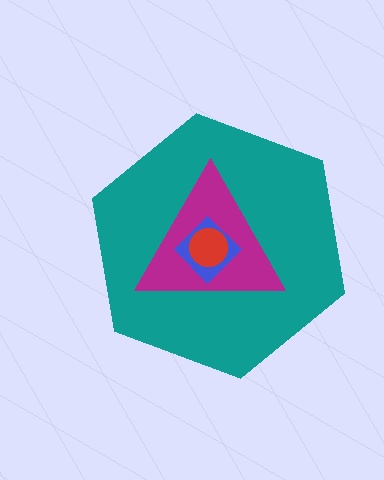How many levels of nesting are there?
4.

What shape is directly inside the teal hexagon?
The magenta triangle.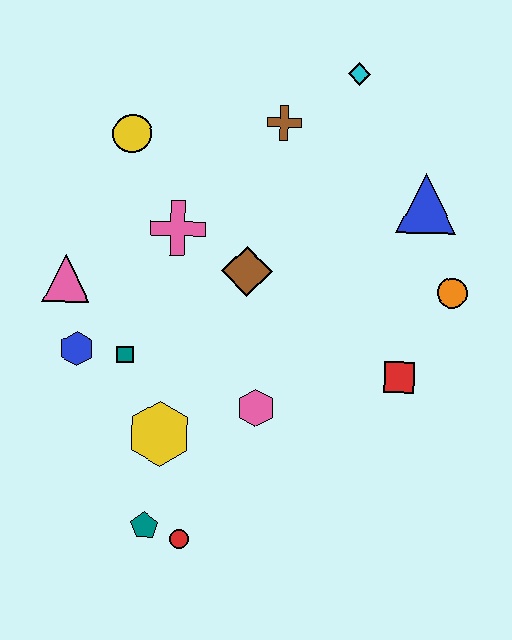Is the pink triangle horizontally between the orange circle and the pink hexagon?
No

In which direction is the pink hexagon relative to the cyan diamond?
The pink hexagon is below the cyan diamond.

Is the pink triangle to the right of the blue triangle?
No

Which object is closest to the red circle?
The teal pentagon is closest to the red circle.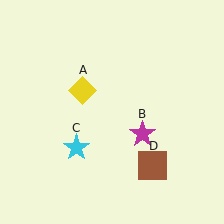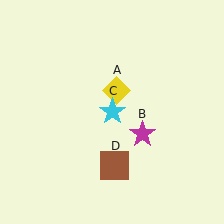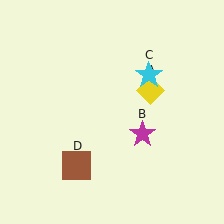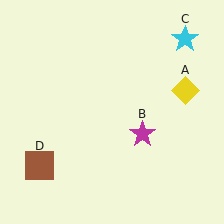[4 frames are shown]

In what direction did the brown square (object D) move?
The brown square (object D) moved left.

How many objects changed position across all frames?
3 objects changed position: yellow diamond (object A), cyan star (object C), brown square (object D).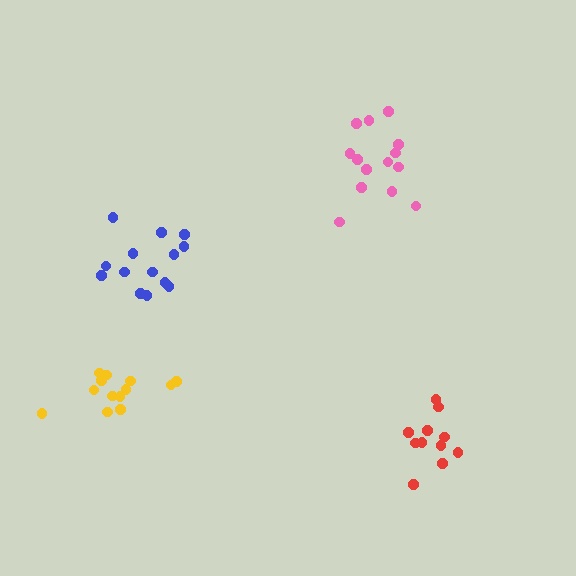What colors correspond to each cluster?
The clusters are colored: blue, yellow, pink, red.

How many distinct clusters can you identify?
There are 4 distinct clusters.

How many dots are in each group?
Group 1: 14 dots, Group 2: 13 dots, Group 3: 14 dots, Group 4: 11 dots (52 total).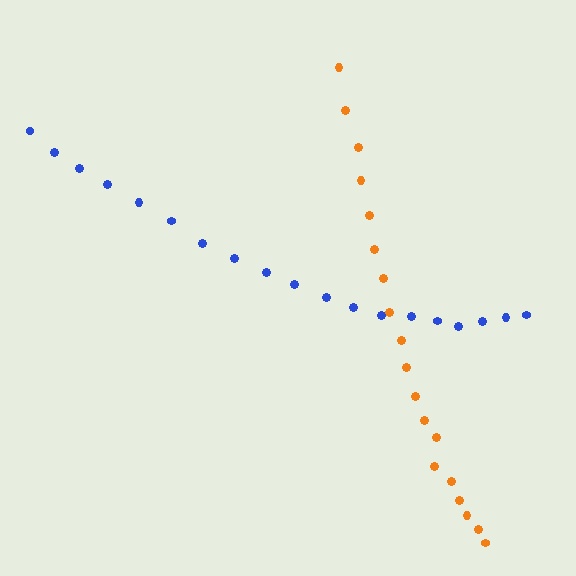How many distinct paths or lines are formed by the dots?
There are 2 distinct paths.